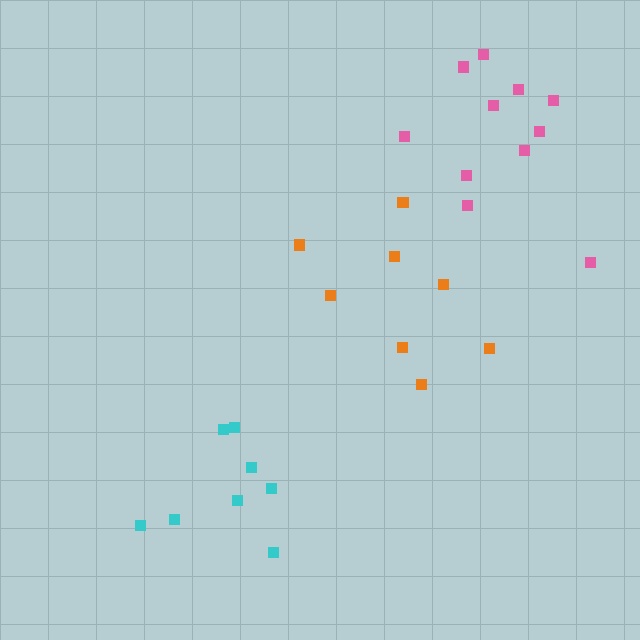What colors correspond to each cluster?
The clusters are colored: cyan, orange, pink.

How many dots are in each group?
Group 1: 8 dots, Group 2: 8 dots, Group 3: 11 dots (27 total).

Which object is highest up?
The pink cluster is topmost.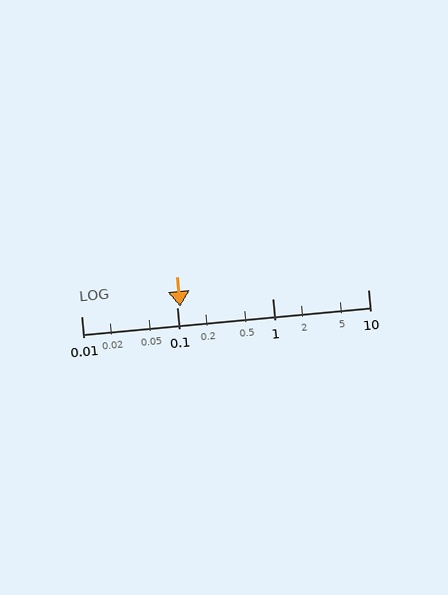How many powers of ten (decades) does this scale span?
The scale spans 3 decades, from 0.01 to 10.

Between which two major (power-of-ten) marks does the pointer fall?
The pointer is between 0.1 and 1.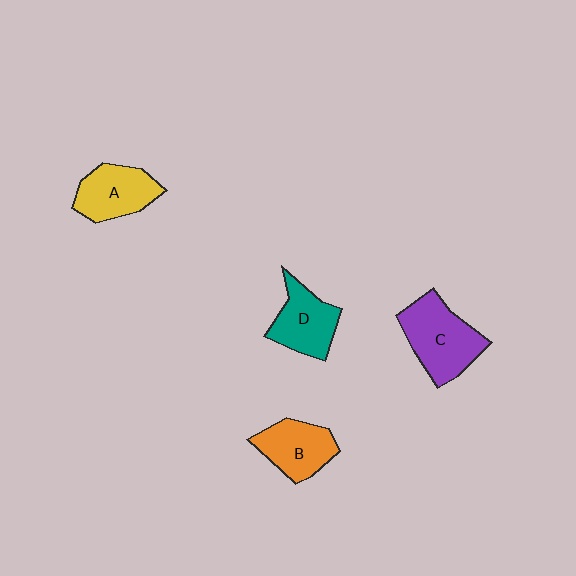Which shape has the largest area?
Shape C (purple).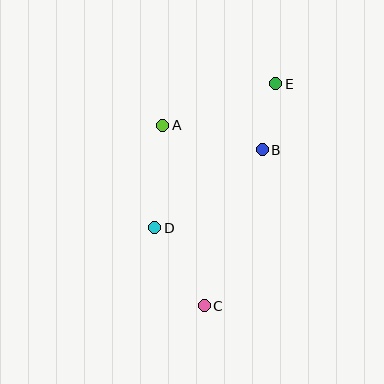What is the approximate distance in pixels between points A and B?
The distance between A and B is approximately 103 pixels.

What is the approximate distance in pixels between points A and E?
The distance between A and E is approximately 121 pixels.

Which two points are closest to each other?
Points B and E are closest to each other.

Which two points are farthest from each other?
Points C and E are farthest from each other.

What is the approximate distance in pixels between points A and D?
The distance between A and D is approximately 103 pixels.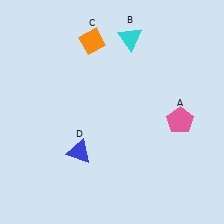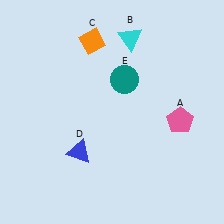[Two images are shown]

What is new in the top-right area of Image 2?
A teal circle (E) was added in the top-right area of Image 2.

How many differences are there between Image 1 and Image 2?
There is 1 difference between the two images.